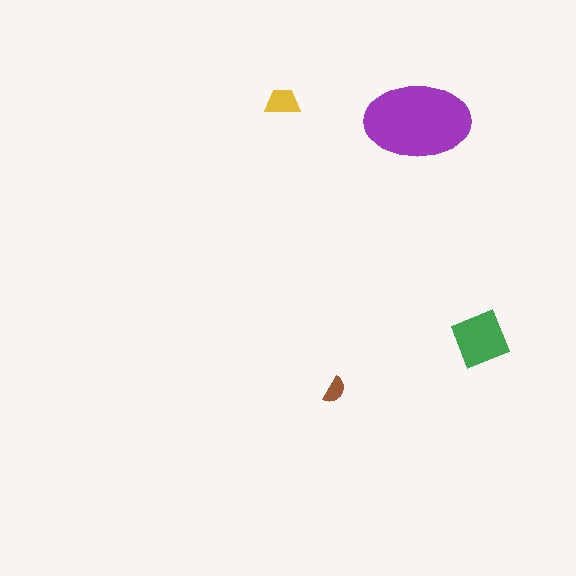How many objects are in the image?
There are 4 objects in the image.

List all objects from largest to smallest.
The purple ellipse, the green diamond, the yellow trapezoid, the brown semicircle.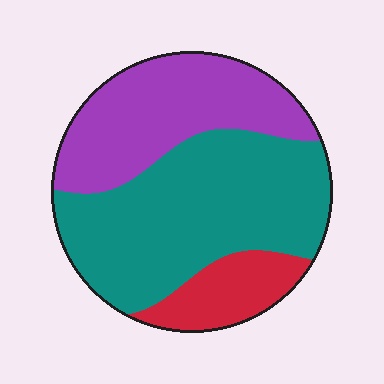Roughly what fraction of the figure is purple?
Purple covers 34% of the figure.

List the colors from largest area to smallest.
From largest to smallest: teal, purple, red.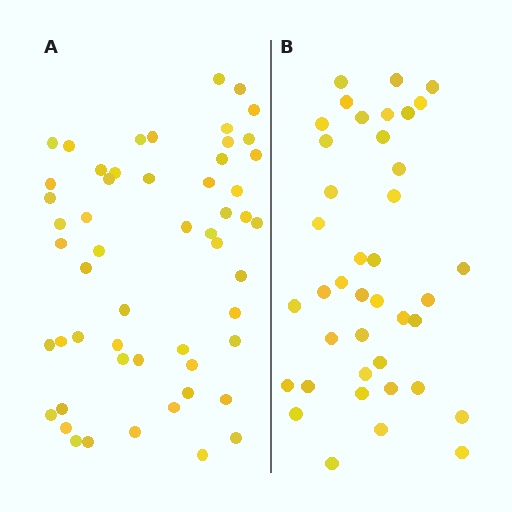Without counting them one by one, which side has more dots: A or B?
Region A (the left region) has more dots.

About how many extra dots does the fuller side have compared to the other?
Region A has approximately 15 more dots than region B.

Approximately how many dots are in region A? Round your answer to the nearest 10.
About 50 dots. (The exact count is 54, which rounds to 50.)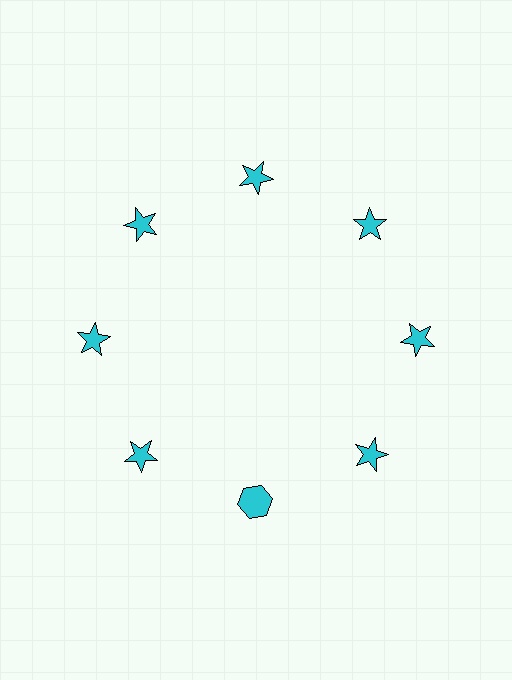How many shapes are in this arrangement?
There are 8 shapes arranged in a ring pattern.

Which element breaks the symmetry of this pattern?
The cyan hexagon at roughly the 6 o'clock position breaks the symmetry. All other shapes are cyan stars.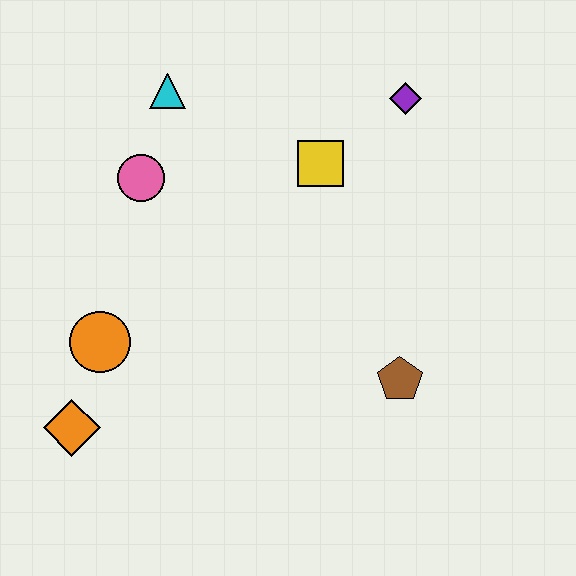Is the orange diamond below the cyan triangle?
Yes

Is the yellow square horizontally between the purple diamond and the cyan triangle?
Yes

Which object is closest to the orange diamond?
The orange circle is closest to the orange diamond.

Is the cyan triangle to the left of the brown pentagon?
Yes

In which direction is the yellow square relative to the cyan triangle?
The yellow square is to the right of the cyan triangle.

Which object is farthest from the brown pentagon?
The cyan triangle is farthest from the brown pentagon.